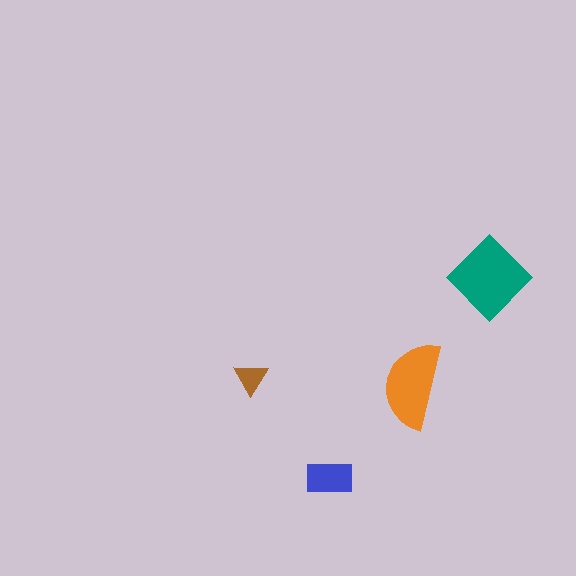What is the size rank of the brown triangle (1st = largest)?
4th.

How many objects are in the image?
There are 4 objects in the image.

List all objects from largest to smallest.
The teal diamond, the orange semicircle, the blue rectangle, the brown triangle.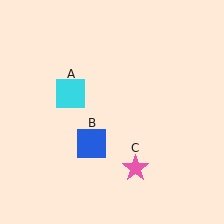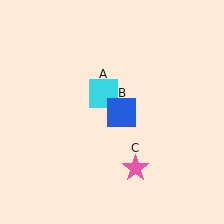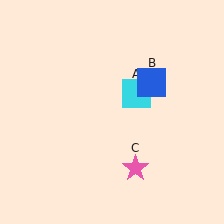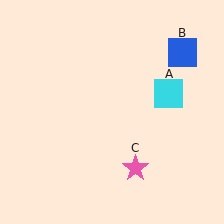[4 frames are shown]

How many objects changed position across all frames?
2 objects changed position: cyan square (object A), blue square (object B).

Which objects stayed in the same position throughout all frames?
Pink star (object C) remained stationary.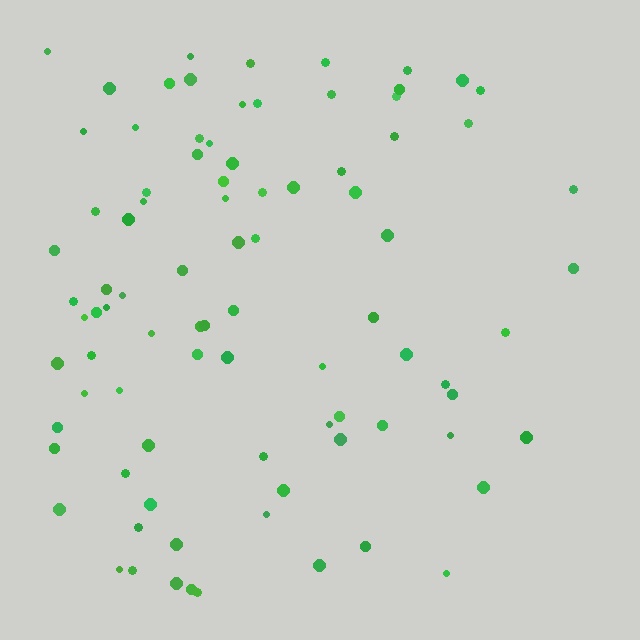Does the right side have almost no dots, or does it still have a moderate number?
Still a moderate number, just noticeably fewer than the left.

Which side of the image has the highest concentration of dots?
The left.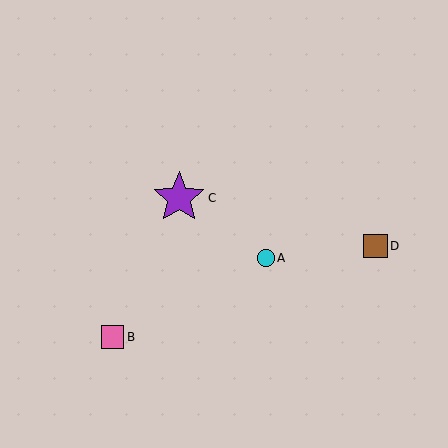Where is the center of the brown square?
The center of the brown square is at (375, 246).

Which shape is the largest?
The purple star (labeled C) is the largest.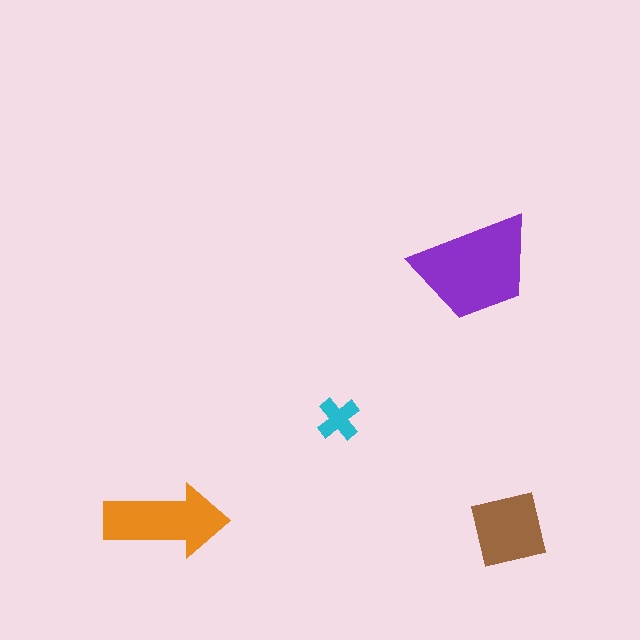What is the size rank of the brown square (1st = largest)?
3rd.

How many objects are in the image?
There are 4 objects in the image.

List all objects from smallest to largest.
The cyan cross, the brown square, the orange arrow, the purple trapezoid.